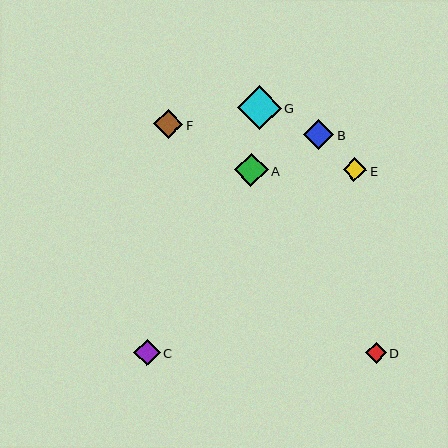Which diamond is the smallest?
Diamond D is the smallest with a size of approximately 20 pixels.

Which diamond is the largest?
Diamond G is the largest with a size of approximately 44 pixels.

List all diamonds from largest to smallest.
From largest to smallest: G, A, B, F, C, E, D.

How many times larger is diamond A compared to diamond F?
Diamond A is approximately 1.2 times the size of diamond F.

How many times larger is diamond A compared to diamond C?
Diamond A is approximately 1.3 times the size of diamond C.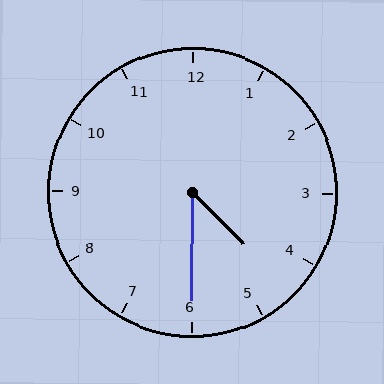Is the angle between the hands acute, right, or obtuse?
It is acute.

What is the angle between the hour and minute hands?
Approximately 45 degrees.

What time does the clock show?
4:30.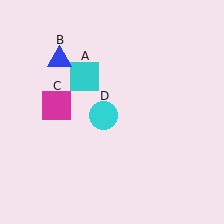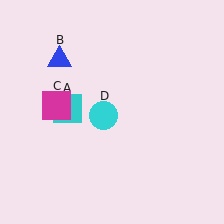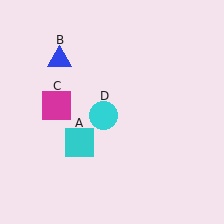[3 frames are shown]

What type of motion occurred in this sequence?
The cyan square (object A) rotated counterclockwise around the center of the scene.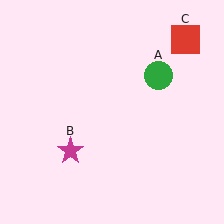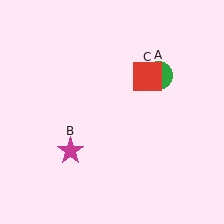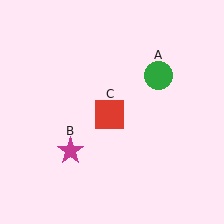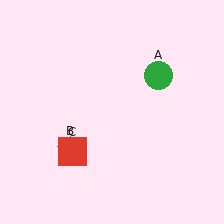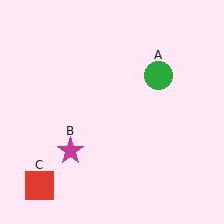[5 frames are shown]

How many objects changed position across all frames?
1 object changed position: red square (object C).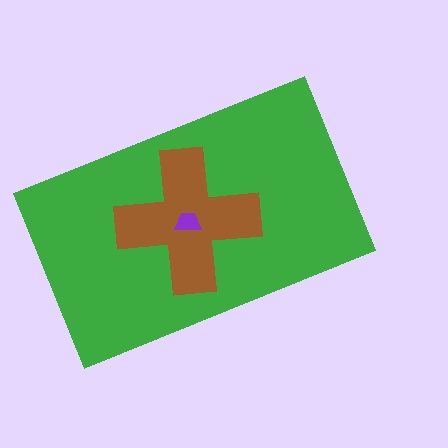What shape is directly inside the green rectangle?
The brown cross.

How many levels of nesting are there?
3.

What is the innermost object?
The purple trapezoid.